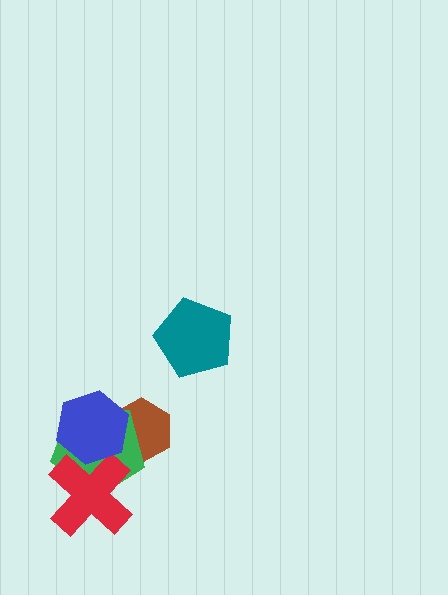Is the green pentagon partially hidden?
Yes, it is partially covered by another shape.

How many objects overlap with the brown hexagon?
2 objects overlap with the brown hexagon.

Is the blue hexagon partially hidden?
No, no other shape covers it.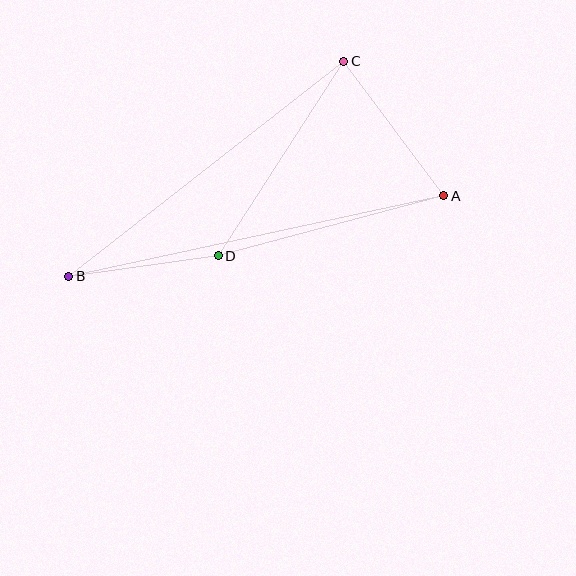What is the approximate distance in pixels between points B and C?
The distance between B and C is approximately 349 pixels.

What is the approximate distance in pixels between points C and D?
The distance between C and D is approximately 231 pixels.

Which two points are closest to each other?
Points B and D are closest to each other.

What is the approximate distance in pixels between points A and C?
The distance between A and C is approximately 168 pixels.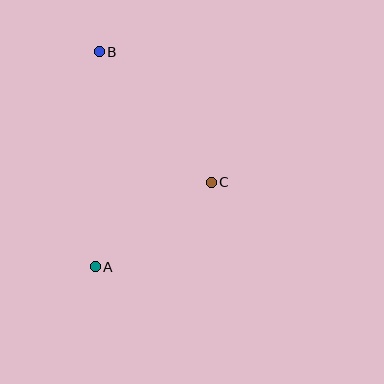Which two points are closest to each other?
Points A and C are closest to each other.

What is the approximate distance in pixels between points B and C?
The distance between B and C is approximately 172 pixels.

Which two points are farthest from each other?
Points A and B are farthest from each other.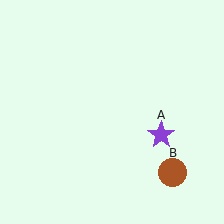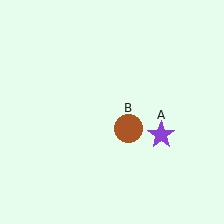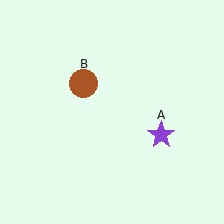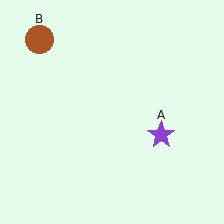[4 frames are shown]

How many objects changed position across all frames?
1 object changed position: brown circle (object B).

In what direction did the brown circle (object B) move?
The brown circle (object B) moved up and to the left.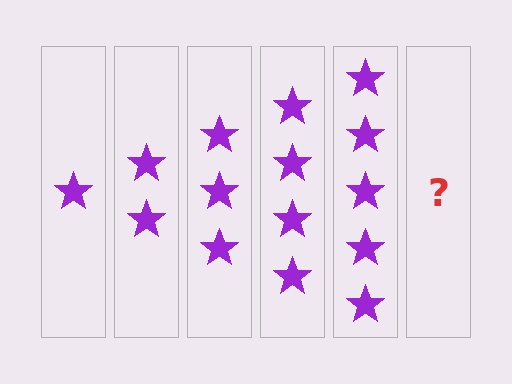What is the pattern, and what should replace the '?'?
The pattern is that each step adds one more star. The '?' should be 6 stars.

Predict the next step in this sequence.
The next step is 6 stars.